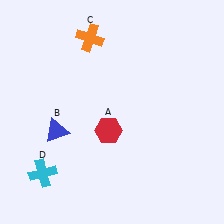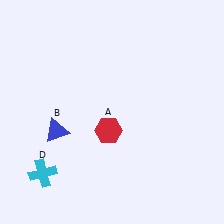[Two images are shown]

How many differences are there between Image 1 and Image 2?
There is 1 difference between the two images.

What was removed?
The orange cross (C) was removed in Image 2.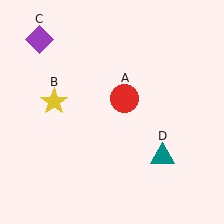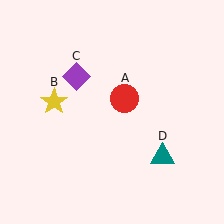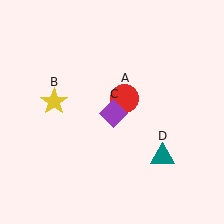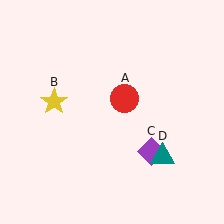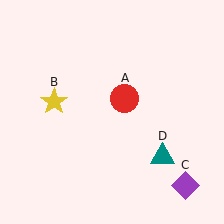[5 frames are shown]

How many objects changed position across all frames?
1 object changed position: purple diamond (object C).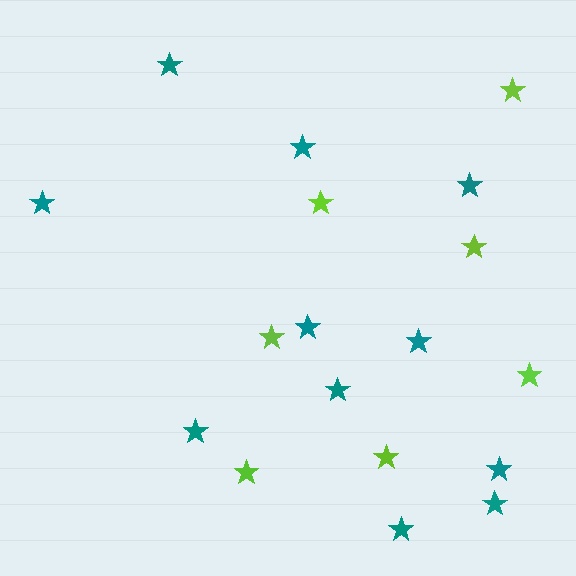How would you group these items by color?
There are 2 groups: one group of lime stars (7) and one group of teal stars (11).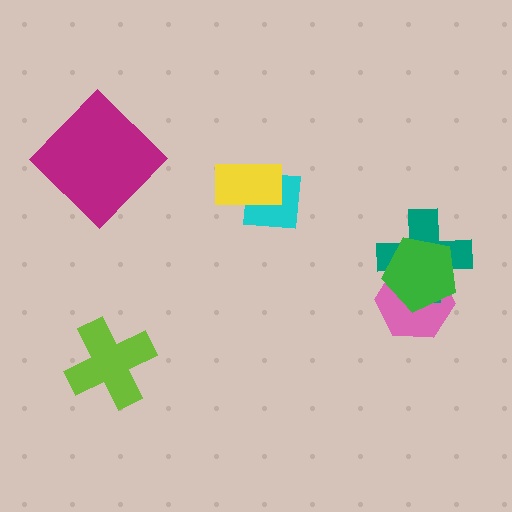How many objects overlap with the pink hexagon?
2 objects overlap with the pink hexagon.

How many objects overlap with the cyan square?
1 object overlaps with the cyan square.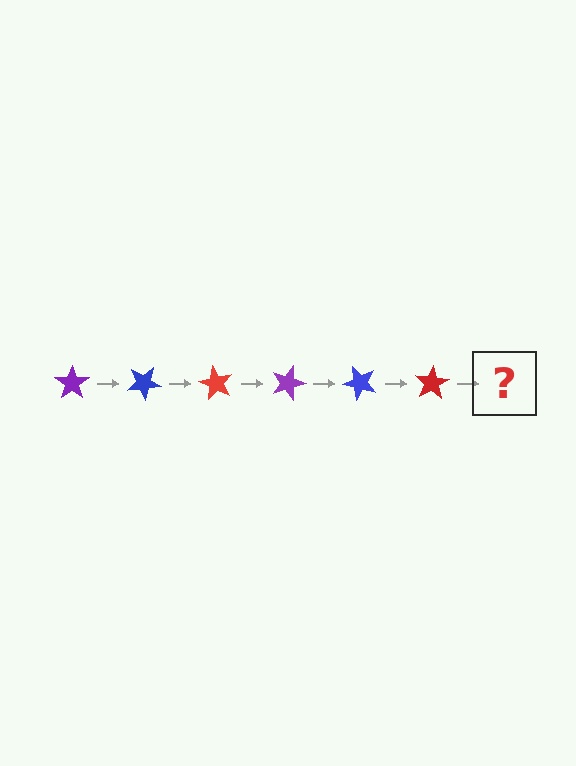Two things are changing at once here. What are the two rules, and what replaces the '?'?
The two rules are that it rotates 30 degrees each step and the color cycles through purple, blue, and red. The '?' should be a purple star, rotated 180 degrees from the start.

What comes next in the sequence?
The next element should be a purple star, rotated 180 degrees from the start.